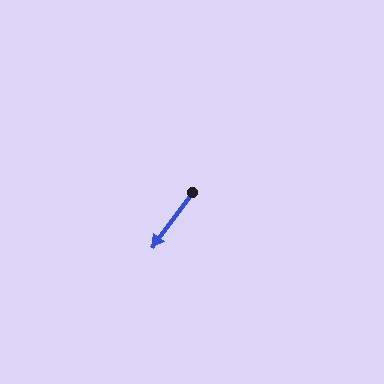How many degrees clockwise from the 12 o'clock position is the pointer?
Approximately 216 degrees.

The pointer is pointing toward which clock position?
Roughly 7 o'clock.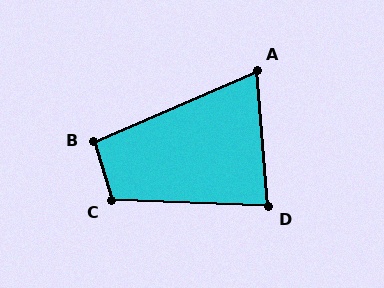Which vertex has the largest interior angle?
C, at approximately 109 degrees.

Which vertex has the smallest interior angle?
A, at approximately 71 degrees.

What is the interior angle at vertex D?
Approximately 83 degrees (acute).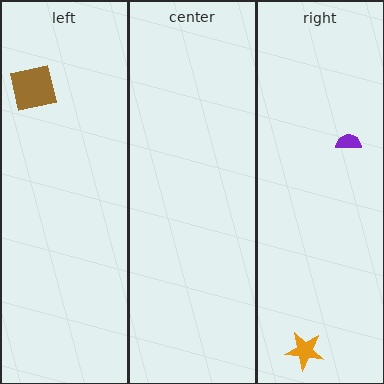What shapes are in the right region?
The purple semicircle, the orange star.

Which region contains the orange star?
The right region.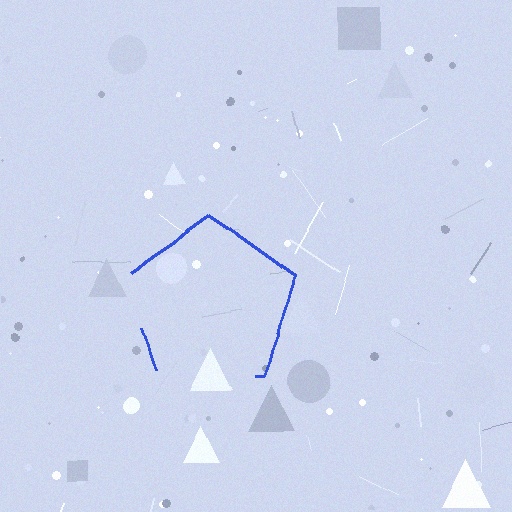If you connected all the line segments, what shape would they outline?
They would outline a pentagon.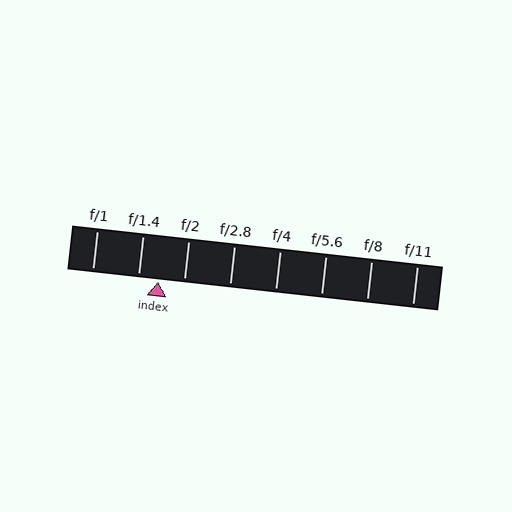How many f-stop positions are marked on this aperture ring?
There are 8 f-stop positions marked.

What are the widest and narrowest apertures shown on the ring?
The widest aperture shown is f/1 and the narrowest is f/11.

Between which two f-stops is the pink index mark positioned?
The index mark is between f/1.4 and f/2.